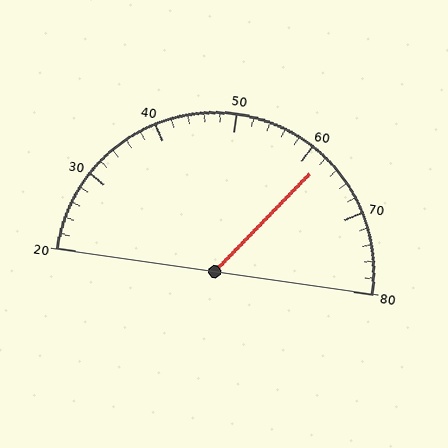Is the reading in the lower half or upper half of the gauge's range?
The reading is in the upper half of the range (20 to 80).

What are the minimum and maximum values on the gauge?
The gauge ranges from 20 to 80.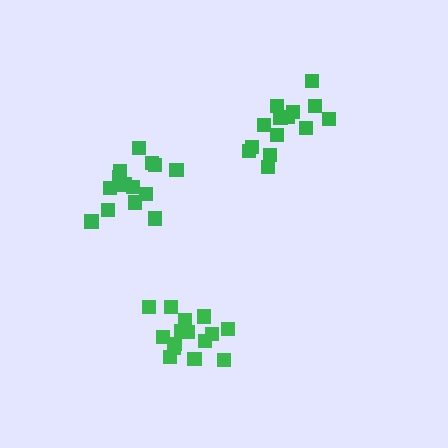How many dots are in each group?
Group 1: 14 dots, Group 2: 15 dots, Group 3: 15 dots (44 total).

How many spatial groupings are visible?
There are 3 spatial groupings.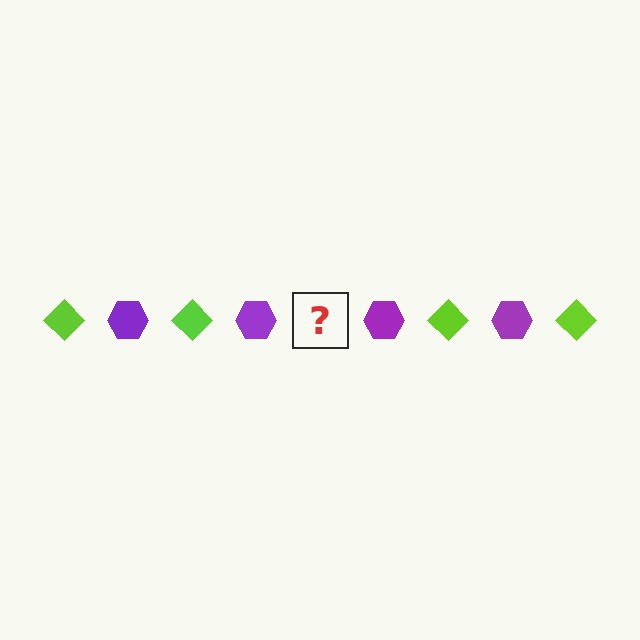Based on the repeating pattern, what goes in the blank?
The blank should be a lime diamond.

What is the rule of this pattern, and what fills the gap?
The rule is that the pattern alternates between lime diamond and purple hexagon. The gap should be filled with a lime diamond.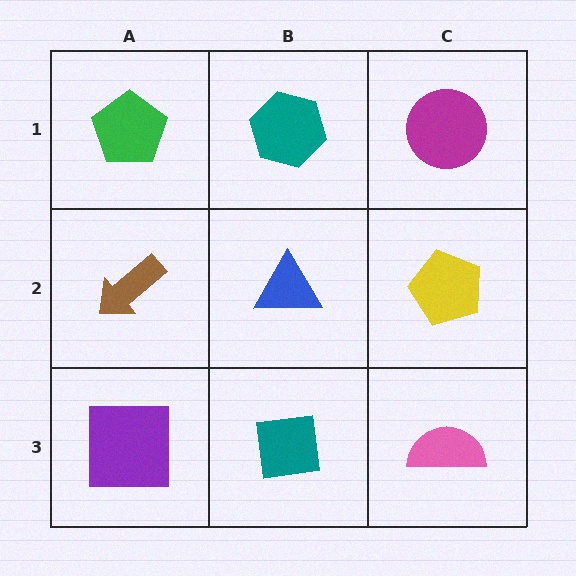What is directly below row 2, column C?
A pink semicircle.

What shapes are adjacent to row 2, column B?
A teal hexagon (row 1, column B), a teal square (row 3, column B), a brown arrow (row 2, column A), a yellow pentagon (row 2, column C).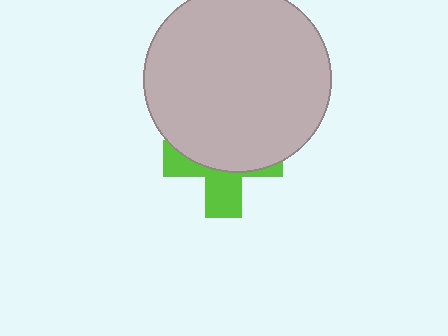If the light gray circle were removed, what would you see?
You would see the complete lime cross.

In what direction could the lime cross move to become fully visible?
The lime cross could move down. That would shift it out from behind the light gray circle entirely.